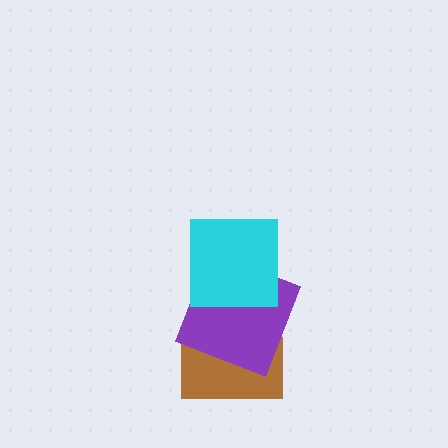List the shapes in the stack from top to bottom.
From top to bottom: the cyan square, the purple square, the brown rectangle.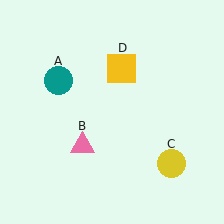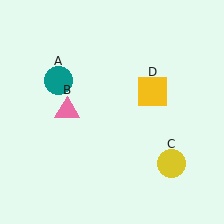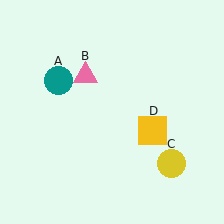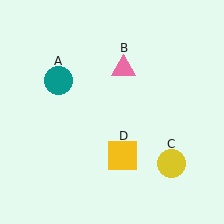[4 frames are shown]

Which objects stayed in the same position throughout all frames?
Teal circle (object A) and yellow circle (object C) remained stationary.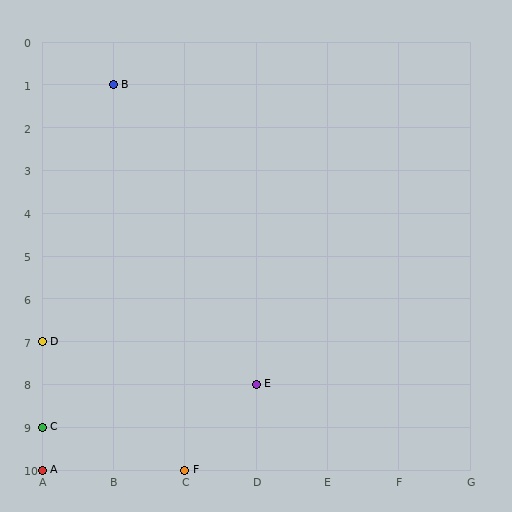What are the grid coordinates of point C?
Point C is at grid coordinates (A, 9).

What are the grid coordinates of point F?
Point F is at grid coordinates (C, 10).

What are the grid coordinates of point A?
Point A is at grid coordinates (A, 10).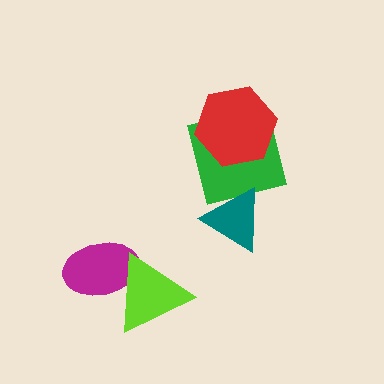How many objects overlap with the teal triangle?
1 object overlaps with the teal triangle.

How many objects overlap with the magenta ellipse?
1 object overlaps with the magenta ellipse.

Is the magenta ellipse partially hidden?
Yes, it is partially covered by another shape.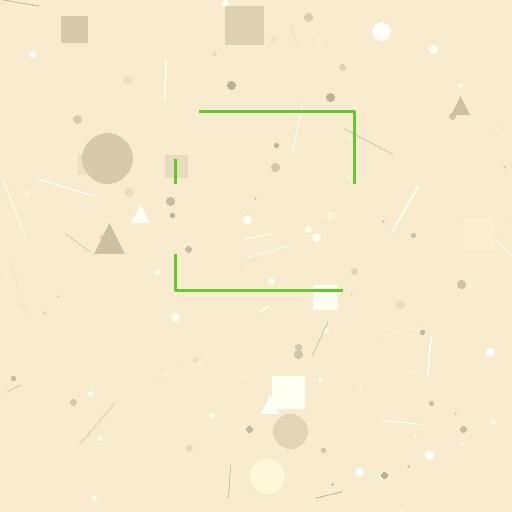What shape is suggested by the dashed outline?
The dashed outline suggests a square.